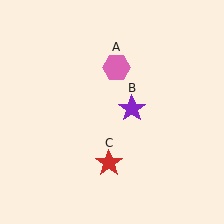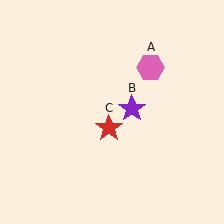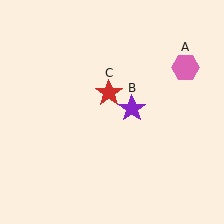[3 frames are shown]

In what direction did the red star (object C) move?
The red star (object C) moved up.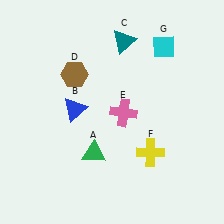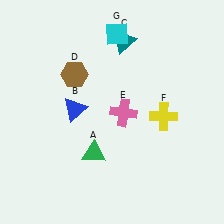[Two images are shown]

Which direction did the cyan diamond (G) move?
The cyan diamond (G) moved left.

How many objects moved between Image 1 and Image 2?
2 objects moved between the two images.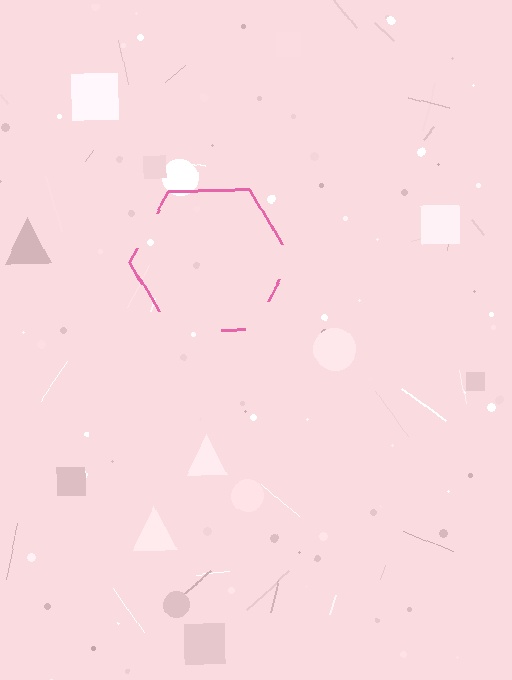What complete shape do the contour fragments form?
The contour fragments form a hexagon.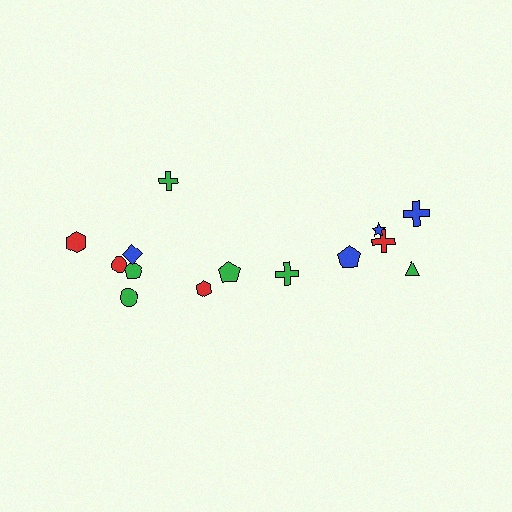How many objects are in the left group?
There are 8 objects.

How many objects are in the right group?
There are 6 objects.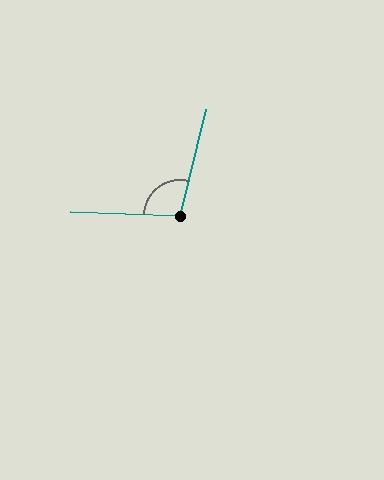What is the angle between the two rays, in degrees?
Approximately 102 degrees.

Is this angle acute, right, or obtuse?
It is obtuse.